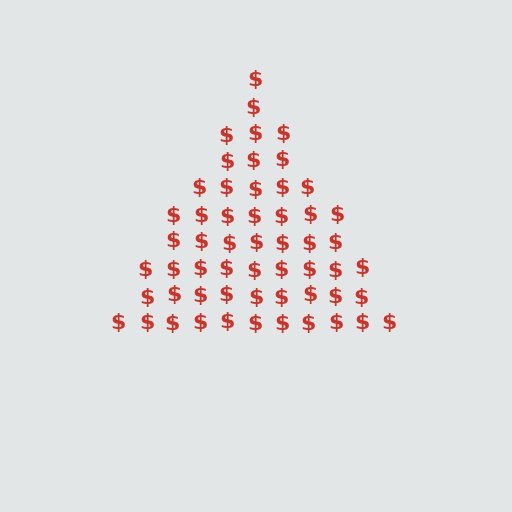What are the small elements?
The small elements are dollar signs.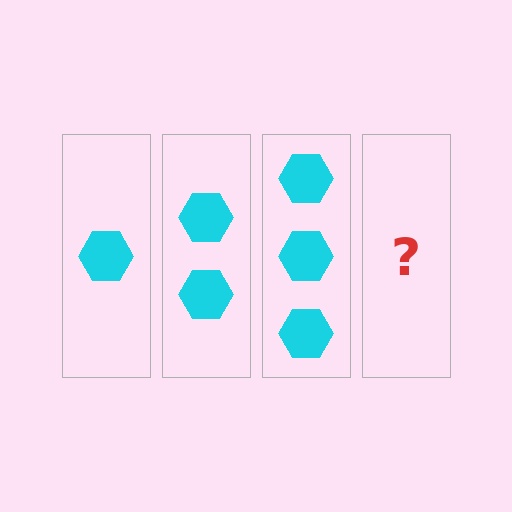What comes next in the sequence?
The next element should be 4 hexagons.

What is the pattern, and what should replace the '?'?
The pattern is that each step adds one more hexagon. The '?' should be 4 hexagons.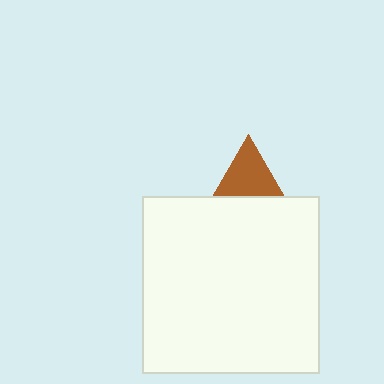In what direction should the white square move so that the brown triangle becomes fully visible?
The white square should move down. That is the shortest direction to clear the overlap and leave the brown triangle fully visible.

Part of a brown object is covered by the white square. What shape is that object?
It is a triangle.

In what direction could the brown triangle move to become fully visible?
The brown triangle could move up. That would shift it out from behind the white square entirely.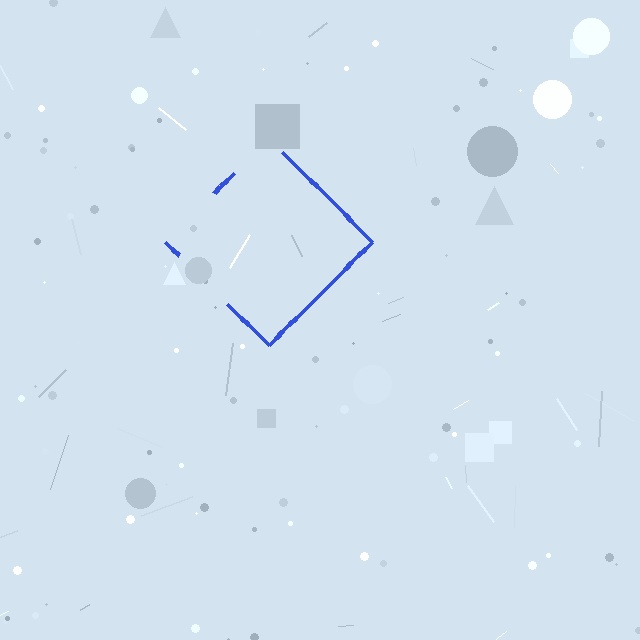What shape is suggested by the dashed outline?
The dashed outline suggests a diamond.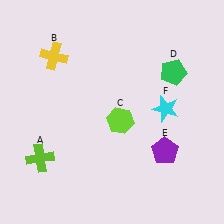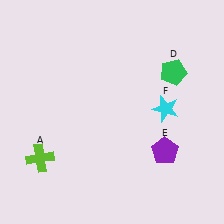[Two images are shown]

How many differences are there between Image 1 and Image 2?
There are 2 differences between the two images.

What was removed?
The lime hexagon (C), the yellow cross (B) were removed in Image 2.